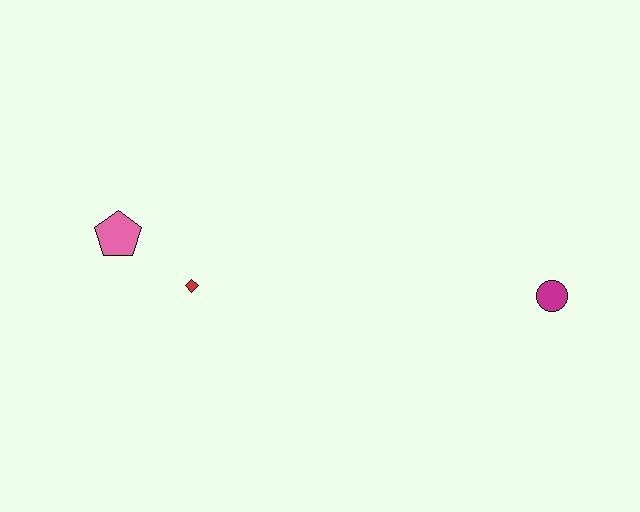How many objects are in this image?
There are 3 objects.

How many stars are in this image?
There are no stars.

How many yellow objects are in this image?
There are no yellow objects.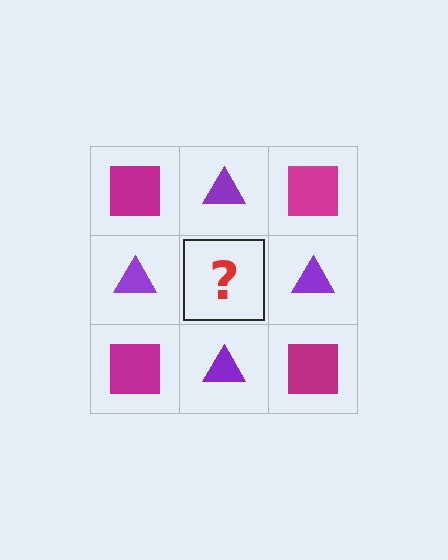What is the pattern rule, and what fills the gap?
The rule is that it alternates magenta square and purple triangle in a checkerboard pattern. The gap should be filled with a magenta square.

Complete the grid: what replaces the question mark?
The question mark should be replaced with a magenta square.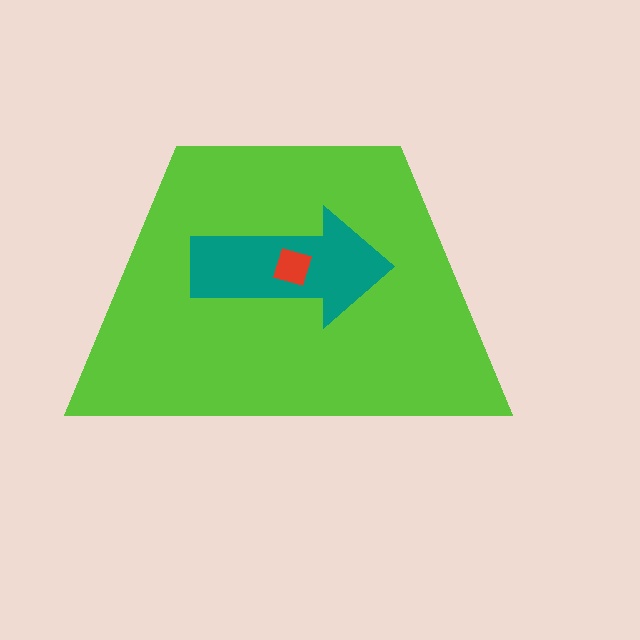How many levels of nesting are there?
3.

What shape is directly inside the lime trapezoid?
The teal arrow.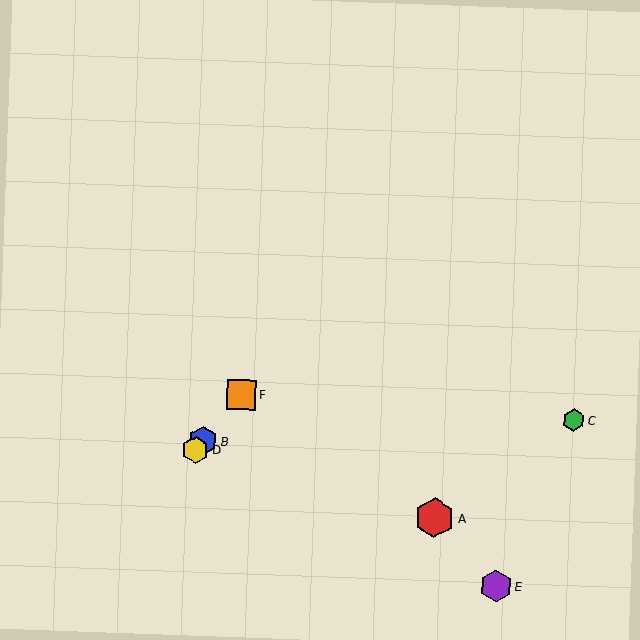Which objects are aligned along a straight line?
Objects B, D, F are aligned along a straight line.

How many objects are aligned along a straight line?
3 objects (B, D, F) are aligned along a straight line.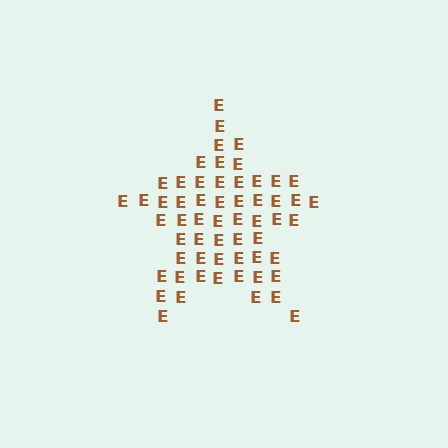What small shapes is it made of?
It is made of small letter E's.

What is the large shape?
The large shape is a star.